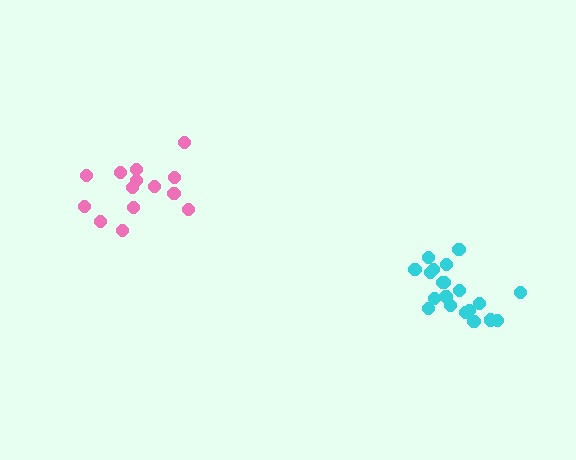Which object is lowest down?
The cyan cluster is bottommost.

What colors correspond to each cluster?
The clusters are colored: pink, cyan.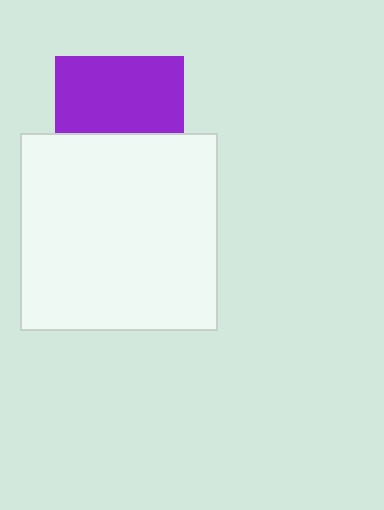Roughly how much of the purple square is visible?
About half of it is visible (roughly 60%).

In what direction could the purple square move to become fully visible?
The purple square could move up. That would shift it out from behind the white square entirely.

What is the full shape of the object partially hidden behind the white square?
The partially hidden object is a purple square.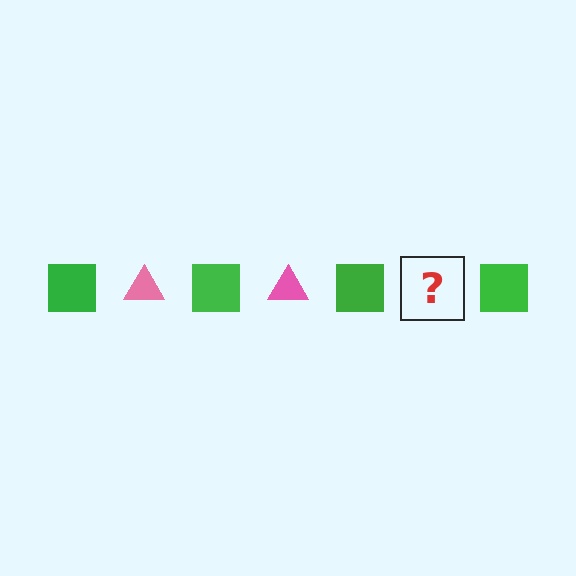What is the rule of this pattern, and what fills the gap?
The rule is that the pattern alternates between green square and pink triangle. The gap should be filled with a pink triangle.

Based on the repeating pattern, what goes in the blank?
The blank should be a pink triangle.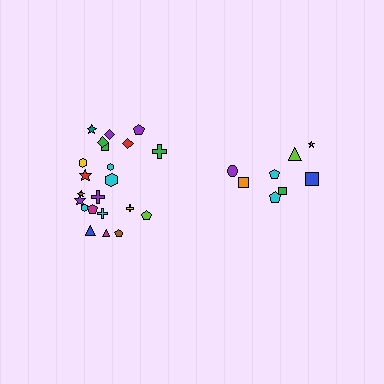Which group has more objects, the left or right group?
The left group.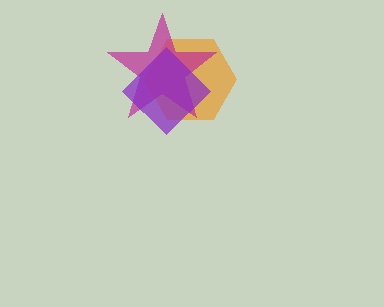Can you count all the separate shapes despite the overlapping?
Yes, there are 3 separate shapes.